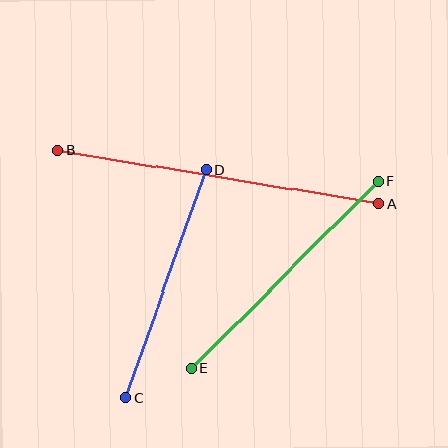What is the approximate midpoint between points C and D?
The midpoint is at approximately (166, 284) pixels.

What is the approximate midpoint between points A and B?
The midpoint is at approximately (218, 177) pixels.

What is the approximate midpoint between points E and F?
The midpoint is at approximately (285, 275) pixels.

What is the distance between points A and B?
The distance is approximately 324 pixels.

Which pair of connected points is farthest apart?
Points A and B are farthest apart.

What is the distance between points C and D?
The distance is approximately 241 pixels.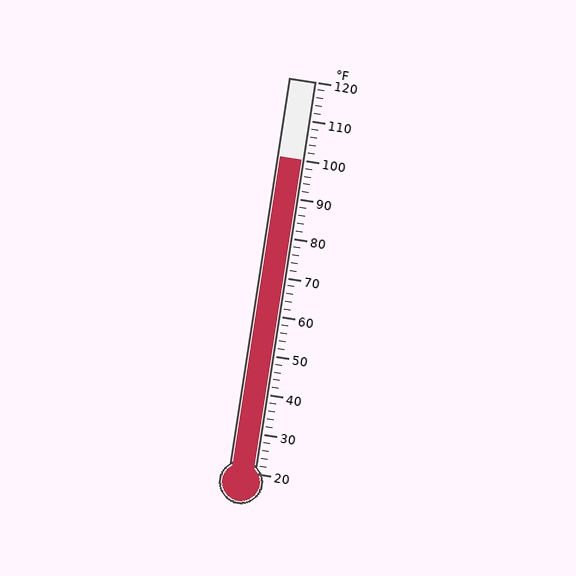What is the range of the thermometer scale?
The thermometer scale ranges from 20°F to 120°F.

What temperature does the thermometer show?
The thermometer shows approximately 100°F.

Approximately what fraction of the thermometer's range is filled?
The thermometer is filled to approximately 80% of its range.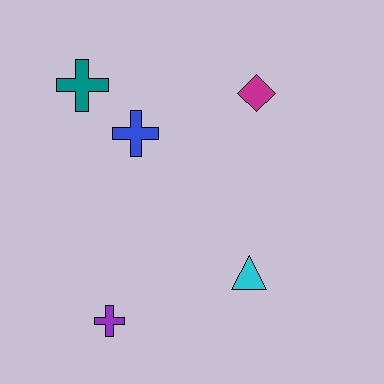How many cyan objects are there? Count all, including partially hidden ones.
There is 1 cyan object.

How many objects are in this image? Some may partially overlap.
There are 5 objects.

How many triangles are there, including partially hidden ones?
There is 1 triangle.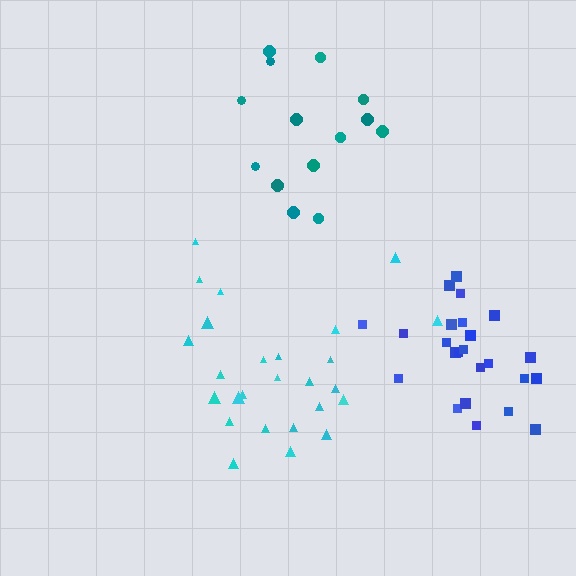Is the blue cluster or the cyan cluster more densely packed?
Blue.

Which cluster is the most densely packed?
Blue.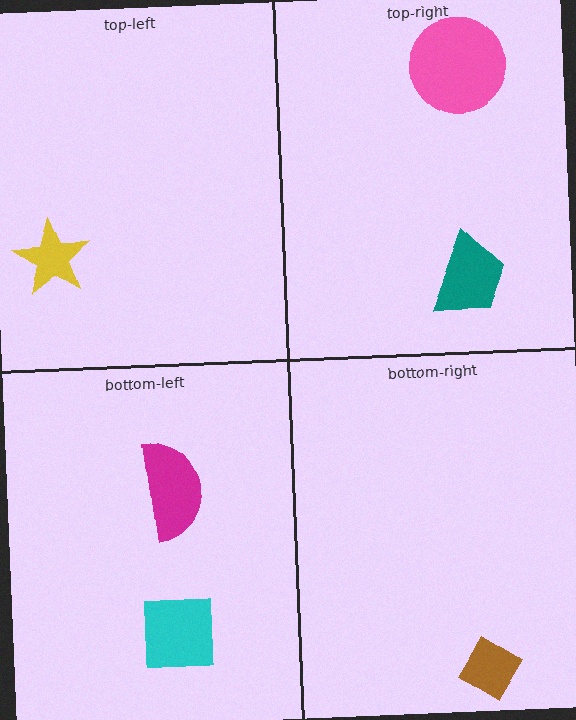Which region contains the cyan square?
The bottom-left region.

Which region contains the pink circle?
The top-right region.